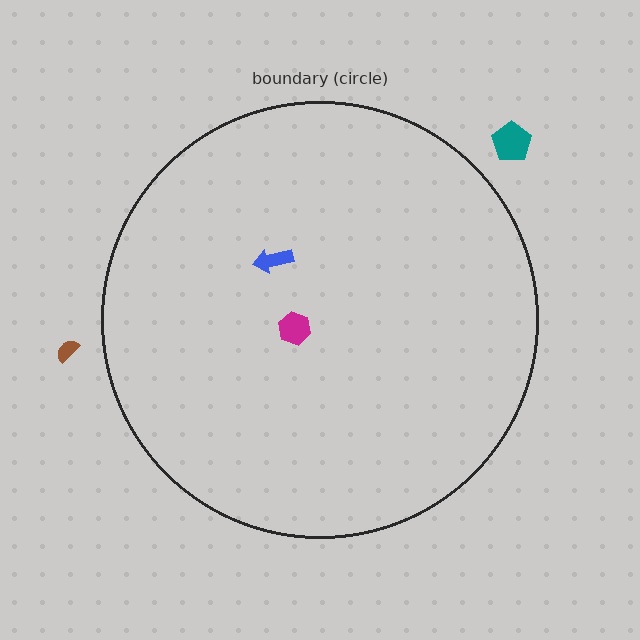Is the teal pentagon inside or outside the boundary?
Outside.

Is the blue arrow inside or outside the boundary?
Inside.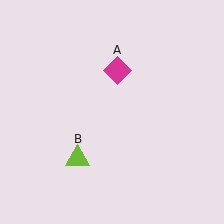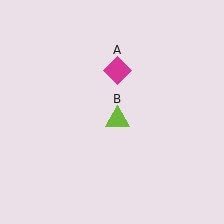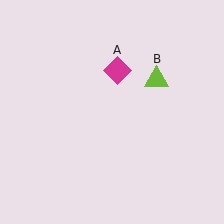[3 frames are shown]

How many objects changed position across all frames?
1 object changed position: lime triangle (object B).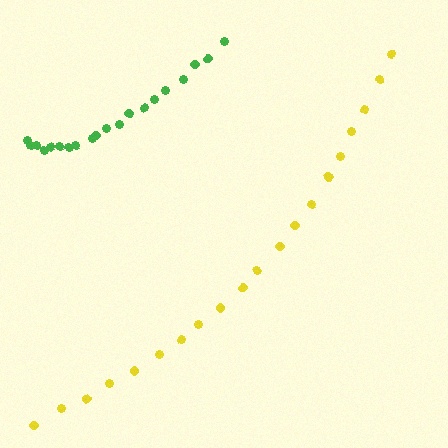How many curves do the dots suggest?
There are 2 distinct paths.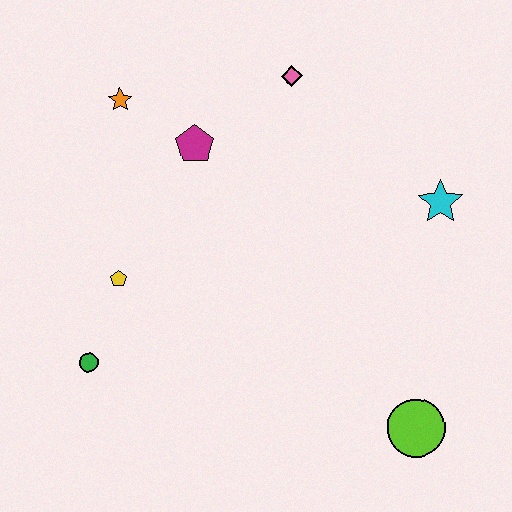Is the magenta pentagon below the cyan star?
No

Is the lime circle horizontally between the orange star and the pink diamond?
No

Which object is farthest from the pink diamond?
The lime circle is farthest from the pink diamond.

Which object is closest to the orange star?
The magenta pentagon is closest to the orange star.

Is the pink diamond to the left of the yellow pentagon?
No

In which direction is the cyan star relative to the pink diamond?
The cyan star is to the right of the pink diamond.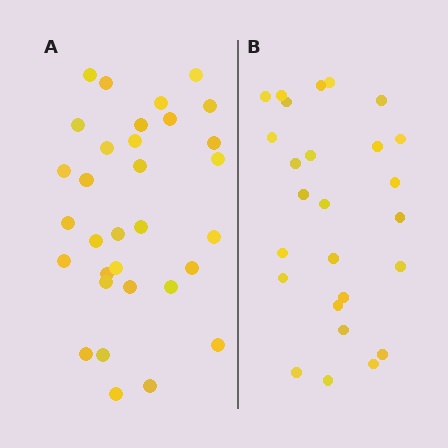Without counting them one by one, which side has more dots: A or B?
Region A (the left region) has more dots.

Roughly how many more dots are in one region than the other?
Region A has about 6 more dots than region B.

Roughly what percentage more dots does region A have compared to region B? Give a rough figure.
About 25% more.